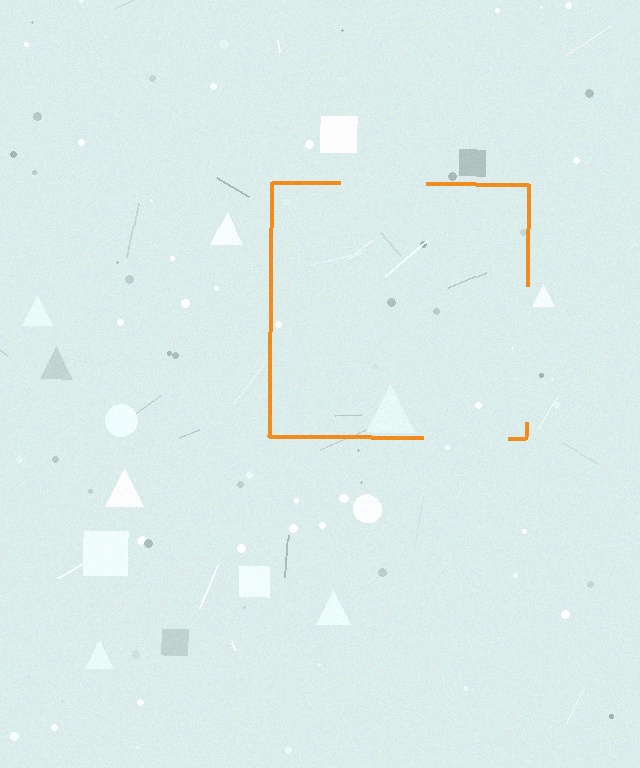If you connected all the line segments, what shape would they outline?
They would outline a square.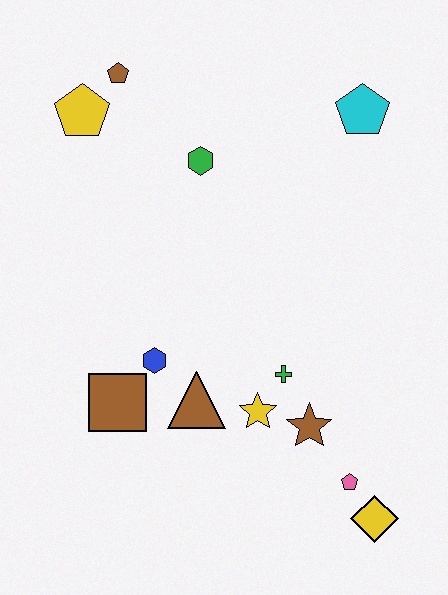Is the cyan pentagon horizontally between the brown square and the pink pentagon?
No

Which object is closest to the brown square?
The blue hexagon is closest to the brown square.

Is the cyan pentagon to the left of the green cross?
No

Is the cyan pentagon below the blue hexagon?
No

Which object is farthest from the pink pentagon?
The brown pentagon is farthest from the pink pentagon.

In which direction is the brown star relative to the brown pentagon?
The brown star is below the brown pentagon.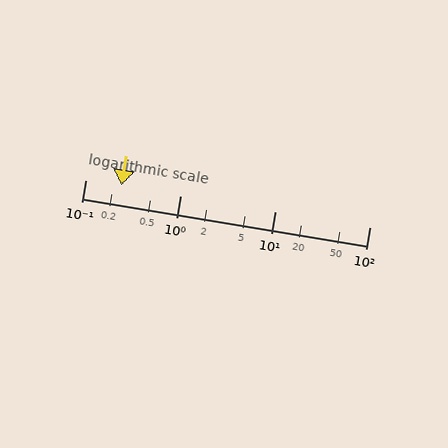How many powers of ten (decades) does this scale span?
The scale spans 3 decades, from 0.1 to 100.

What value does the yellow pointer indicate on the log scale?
The pointer indicates approximately 0.24.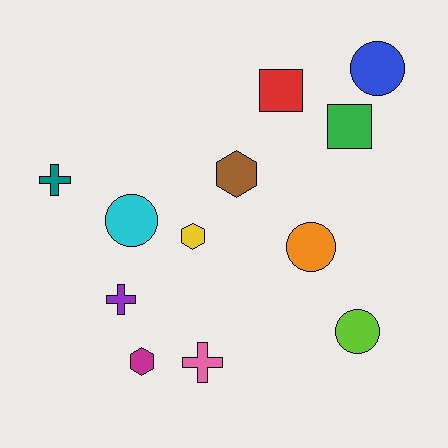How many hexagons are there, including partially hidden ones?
There are 3 hexagons.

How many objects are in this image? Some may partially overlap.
There are 12 objects.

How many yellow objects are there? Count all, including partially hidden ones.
There is 1 yellow object.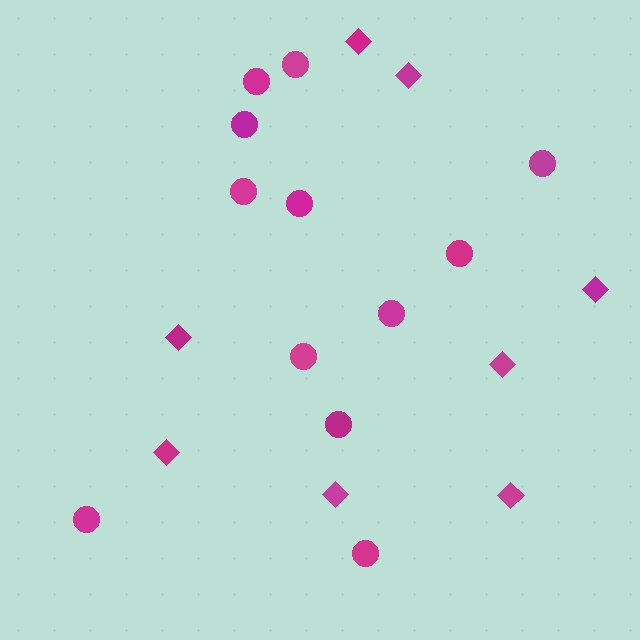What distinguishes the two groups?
There are 2 groups: one group of diamonds (8) and one group of circles (12).